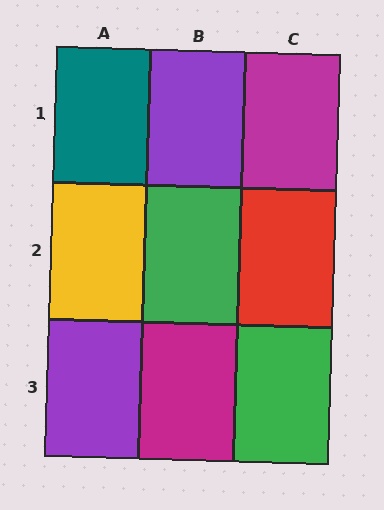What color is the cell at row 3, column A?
Purple.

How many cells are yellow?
1 cell is yellow.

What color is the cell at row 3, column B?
Magenta.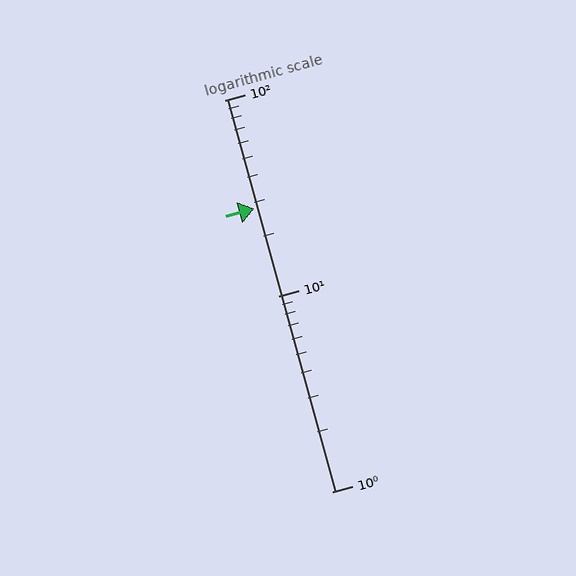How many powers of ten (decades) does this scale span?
The scale spans 2 decades, from 1 to 100.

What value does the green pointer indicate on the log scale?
The pointer indicates approximately 28.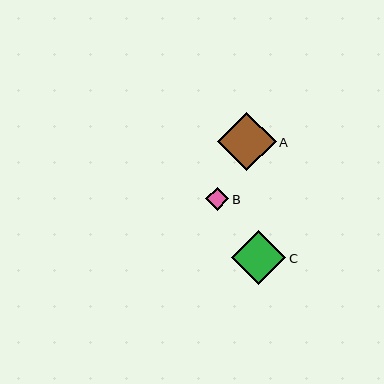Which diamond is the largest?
Diamond A is the largest with a size of approximately 58 pixels.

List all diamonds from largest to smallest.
From largest to smallest: A, C, B.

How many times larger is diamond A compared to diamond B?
Diamond A is approximately 2.5 times the size of diamond B.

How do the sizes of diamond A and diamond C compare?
Diamond A and diamond C are approximately the same size.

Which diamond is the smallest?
Diamond B is the smallest with a size of approximately 23 pixels.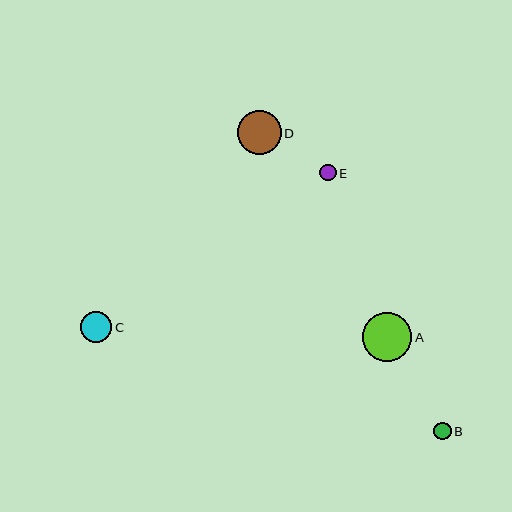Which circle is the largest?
Circle A is the largest with a size of approximately 49 pixels.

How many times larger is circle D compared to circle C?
Circle D is approximately 1.4 times the size of circle C.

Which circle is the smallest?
Circle E is the smallest with a size of approximately 16 pixels.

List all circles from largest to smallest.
From largest to smallest: A, D, C, B, E.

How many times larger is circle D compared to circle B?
Circle D is approximately 2.5 times the size of circle B.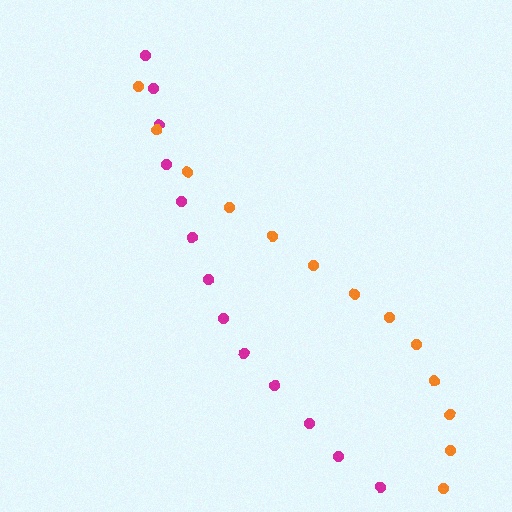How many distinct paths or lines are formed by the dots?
There are 2 distinct paths.